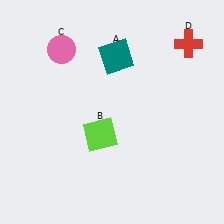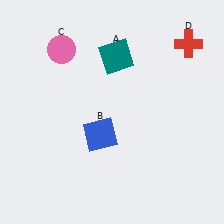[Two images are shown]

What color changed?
The square (B) changed from lime in Image 1 to blue in Image 2.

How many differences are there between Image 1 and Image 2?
There is 1 difference between the two images.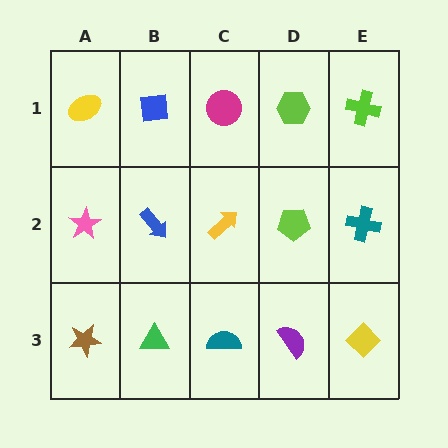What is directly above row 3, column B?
A blue arrow.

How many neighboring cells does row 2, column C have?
4.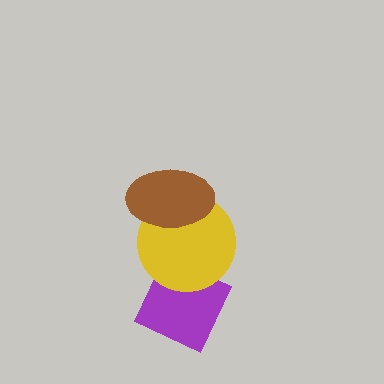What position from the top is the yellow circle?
The yellow circle is 2nd from the top.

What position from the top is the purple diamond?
The purple diamond is 3rd from the top.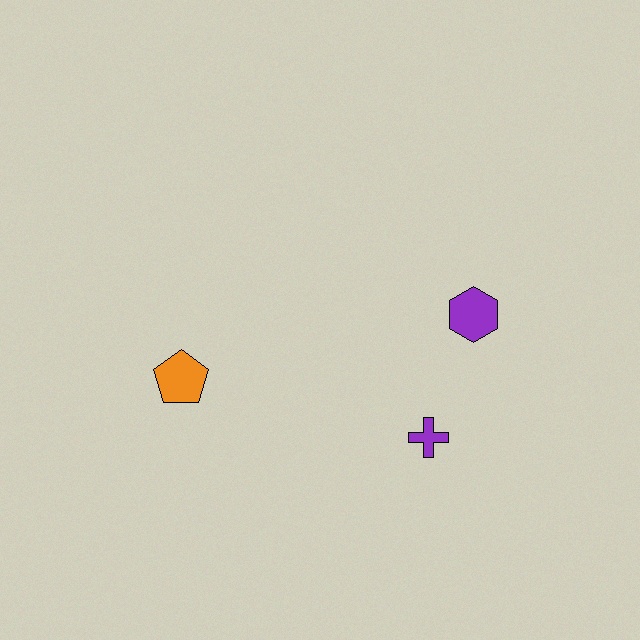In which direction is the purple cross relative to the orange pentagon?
The purple cross is to the right of the orange pentagon.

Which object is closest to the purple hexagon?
The purple cross is closest to the purple hexagon.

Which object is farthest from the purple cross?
The orange pentagon is farthest from the purple cross.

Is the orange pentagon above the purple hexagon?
No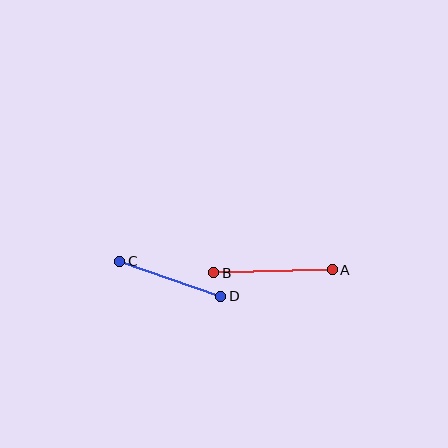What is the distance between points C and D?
The distance is approximately 106 pixels.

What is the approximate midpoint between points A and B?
The midpoint is at approximately (273, 271) pixels.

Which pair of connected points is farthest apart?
Points A and B are farthest apart.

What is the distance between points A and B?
The distance is approximately 119 pixels.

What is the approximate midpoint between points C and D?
The midpoint is at approximately (170, 279) pixels.